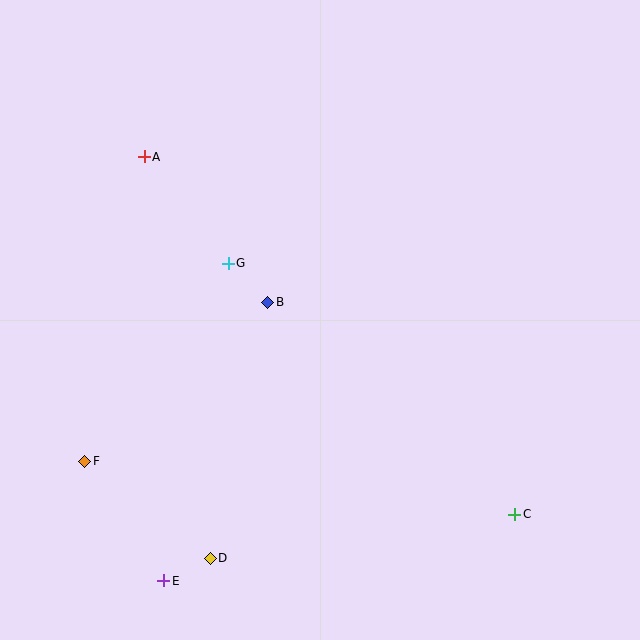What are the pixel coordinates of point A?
Point A is at (144, 157).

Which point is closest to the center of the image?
Point B at (268, 302) is closest to the center.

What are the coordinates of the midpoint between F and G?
The midpoint between F and G is at (156, 362).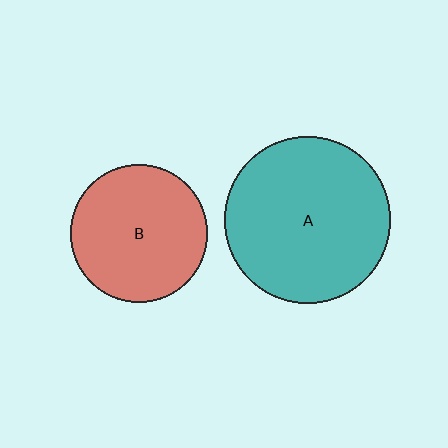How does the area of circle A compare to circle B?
Approximately 1.5 times.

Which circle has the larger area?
Circle A (teal).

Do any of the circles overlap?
No, none of the circles overlap.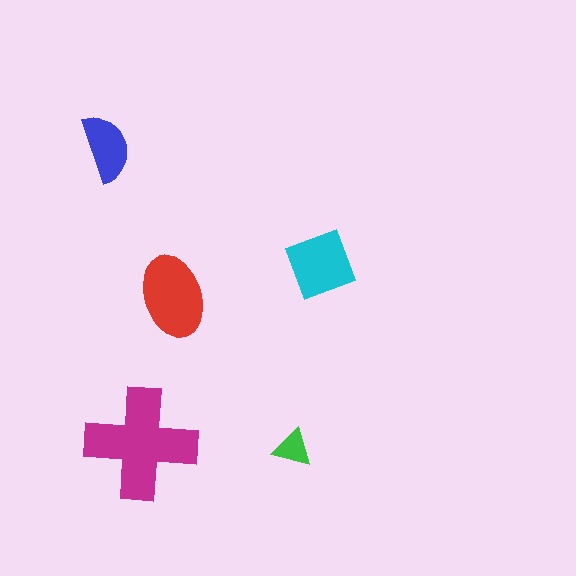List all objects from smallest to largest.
The green triangle, the blue semicircle, the cyan diamond, the red ellipse, the magenta cross.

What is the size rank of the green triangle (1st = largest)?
5th.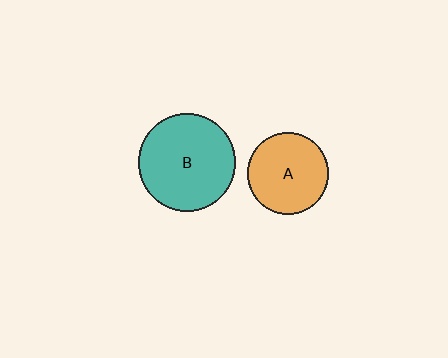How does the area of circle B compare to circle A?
Approximately 1.4 times.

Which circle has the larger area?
Circle B (teal).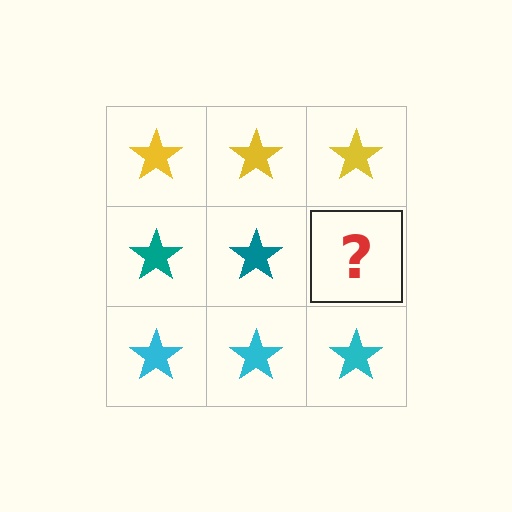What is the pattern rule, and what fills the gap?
The rule is that each row has a consistent color. The gap should be filled with a teal star.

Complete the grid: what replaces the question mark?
The question mark should be replaced with a teal star.